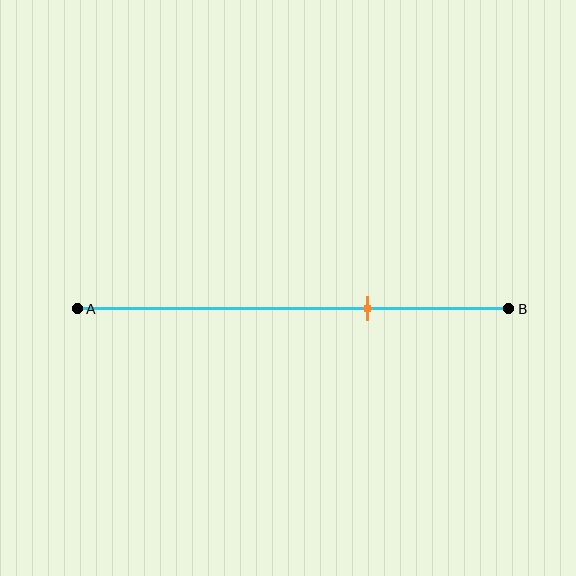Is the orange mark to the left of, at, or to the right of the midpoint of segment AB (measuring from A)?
The orange mark is to the right of the midpoint of segment AB.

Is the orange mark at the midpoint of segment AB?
No, the mark is at about 65% from A, not at the 50% midpoint.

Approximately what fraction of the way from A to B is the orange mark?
The orange mark is approximately 65% of the way from A to B.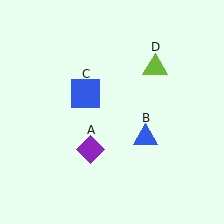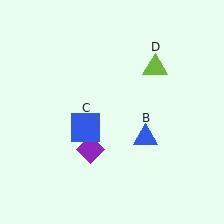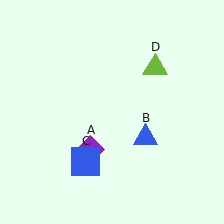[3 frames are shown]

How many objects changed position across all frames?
1 object changed position: blue square (object C).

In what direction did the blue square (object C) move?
The blue square (object C) moved down.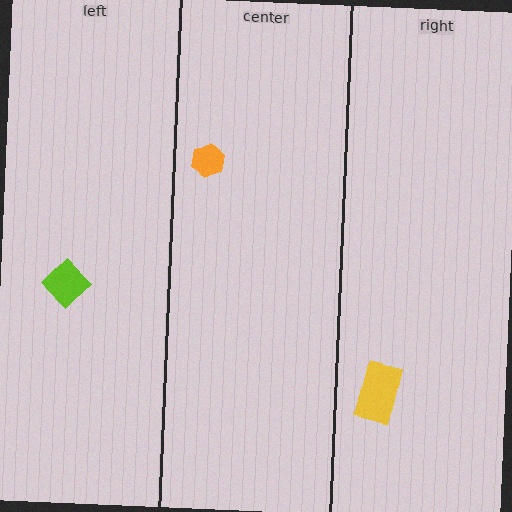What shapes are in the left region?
The lime diamond.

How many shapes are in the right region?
1.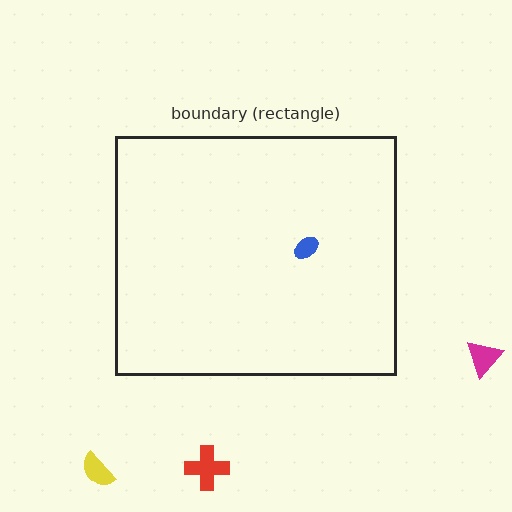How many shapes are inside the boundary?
1 inside, 3 outside.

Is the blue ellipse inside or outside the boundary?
Inside.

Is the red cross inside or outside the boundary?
Outside.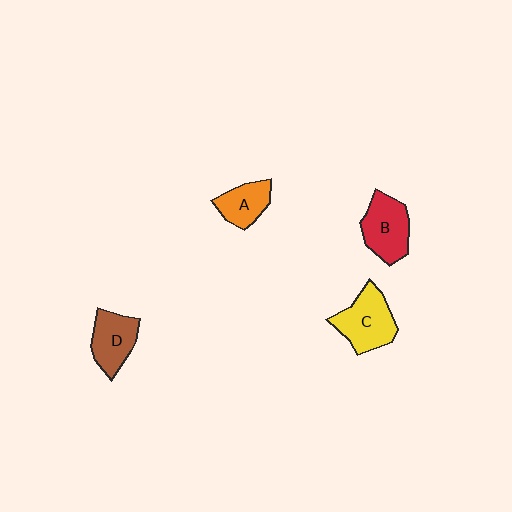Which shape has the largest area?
Shape C (yellow).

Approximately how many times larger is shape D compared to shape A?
Approximately 1.2 times.